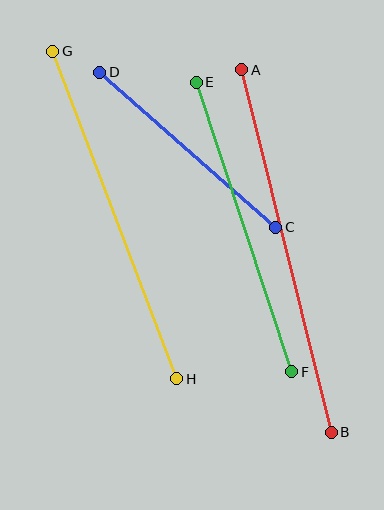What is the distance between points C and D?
The distance is approximately 234 pixels.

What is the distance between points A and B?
The distance is approximately 373 pixels.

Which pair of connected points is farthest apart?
Points A and B are farthest apart.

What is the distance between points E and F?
The distance is approximately 305 pixels.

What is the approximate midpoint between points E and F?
The midpoint is at approximately (244, 227) pixels.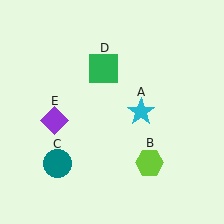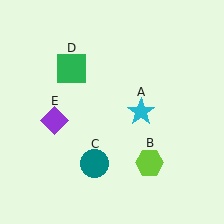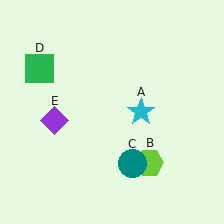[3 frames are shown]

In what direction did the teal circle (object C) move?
The teal circle (object C) moved right.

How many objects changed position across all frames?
2 objects changed position: teal circle (object C), green square (object D).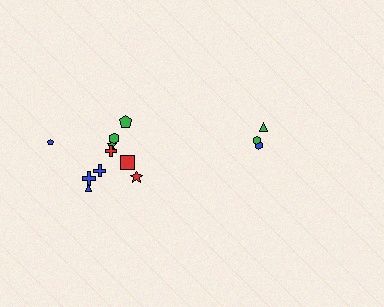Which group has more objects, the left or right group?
The left group.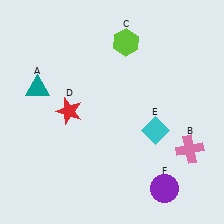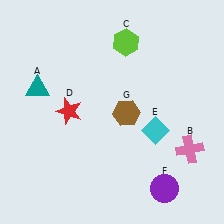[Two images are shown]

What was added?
A brown hexagon (G) was added in Image 2.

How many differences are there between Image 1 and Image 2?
There is 1 difference between the two images.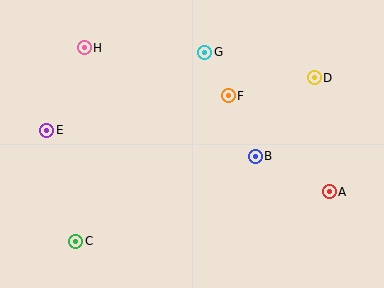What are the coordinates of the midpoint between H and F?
The midpoint between H and F is at (156, 72).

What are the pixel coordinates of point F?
Point F is at (228, 96).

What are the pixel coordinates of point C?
Point C is at (76, 241).